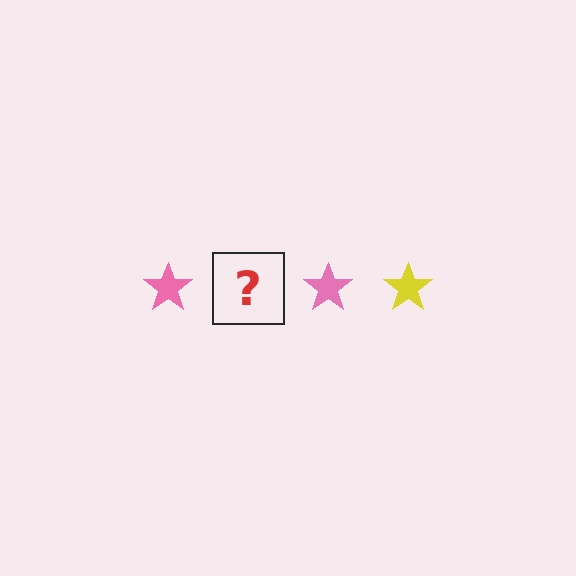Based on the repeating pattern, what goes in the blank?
The blank should be a yellow star.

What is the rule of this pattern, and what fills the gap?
The rule is that the pattern cycles through pink, yellow stars. The gap should be filled with a yellow star.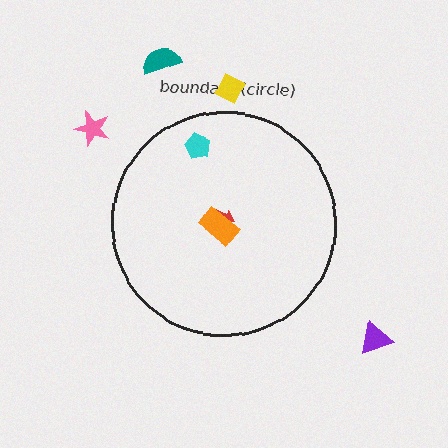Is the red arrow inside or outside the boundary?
Inside.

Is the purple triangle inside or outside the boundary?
Outside.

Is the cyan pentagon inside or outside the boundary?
Inside.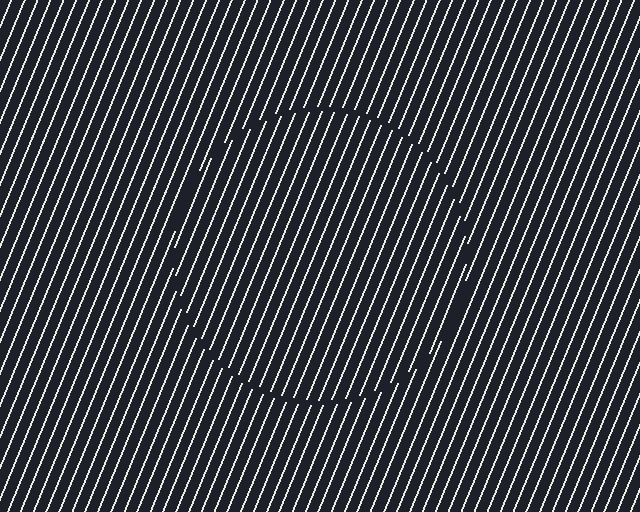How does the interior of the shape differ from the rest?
The interior of the shape contains the same grating, shifted by half a period — the contour is defined by the phase discontinuity where line-ends from the inner and outer gratings abut.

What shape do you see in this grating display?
An illusory circle. The interior of the shape contains the same grating, shifted by half a period — the contour is defined by the phase discontinuity where line-ends from the inner and outer gratings abut.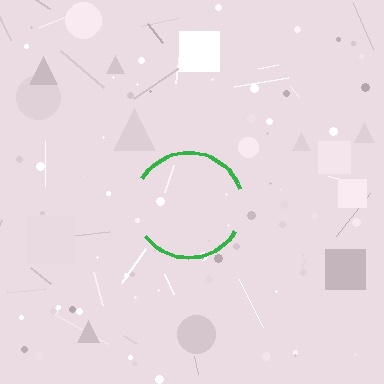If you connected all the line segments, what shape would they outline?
They would outline a circle.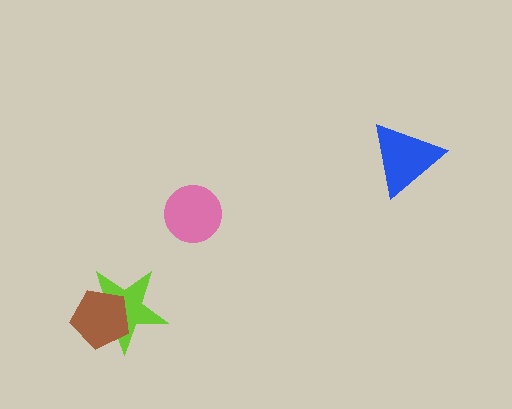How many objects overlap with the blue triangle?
0 objects overlap with the blue triangle.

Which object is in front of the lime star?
The brown pentagon is in front of the lime star.